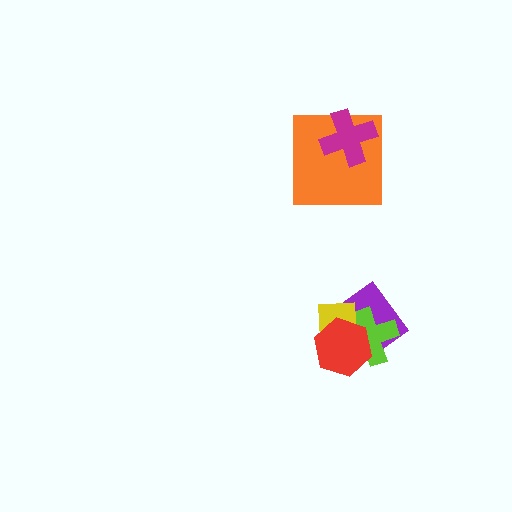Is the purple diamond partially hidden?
Yes, it is partially covered by another shape.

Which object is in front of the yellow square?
The red hexagon is in front of the yellow square.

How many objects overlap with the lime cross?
3 objects overlap with the lime cross.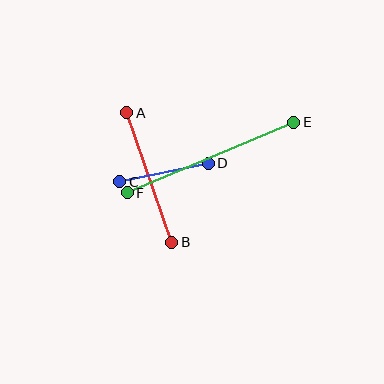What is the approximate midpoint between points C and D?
The midpoint is at approximately (164, 173) pixels.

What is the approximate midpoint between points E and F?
The midpoint is at approximately (211, 158) pixels.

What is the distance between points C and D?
The distance is approximately 90 pixels.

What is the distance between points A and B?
The distance is approximately 137 pixels.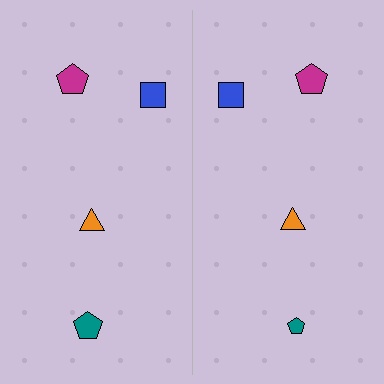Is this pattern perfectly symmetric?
No, the pattern is not perfectly symmetric. The teal pentagon on the right side has a different size than its mirror counterpart.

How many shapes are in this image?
There are 8 shapes in this image.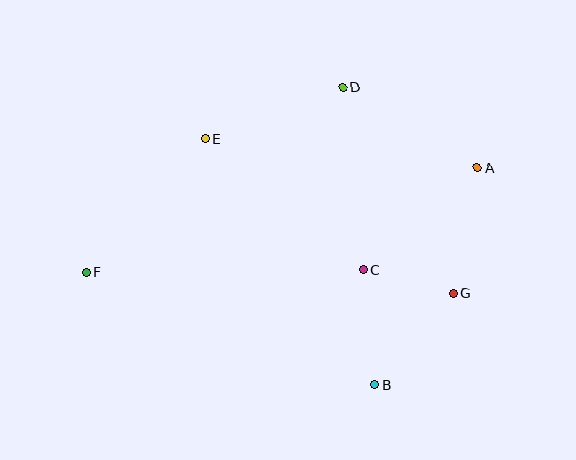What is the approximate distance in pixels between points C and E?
The distance between C and E is approximately 206 pixels.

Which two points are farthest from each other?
Points A and F are farthest from each other.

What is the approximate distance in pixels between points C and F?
The distance between C and F is approximately 277 pixels.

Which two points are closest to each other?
Points C and G are closest to each other.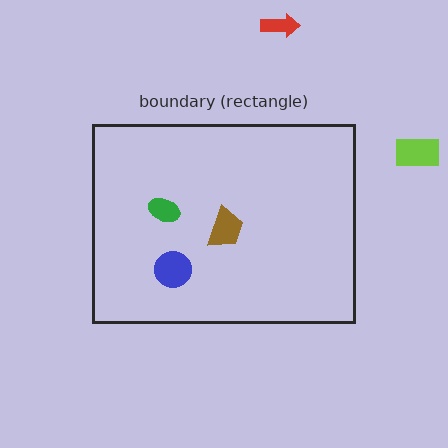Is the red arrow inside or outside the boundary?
Outside.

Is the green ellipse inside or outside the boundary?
Inside.